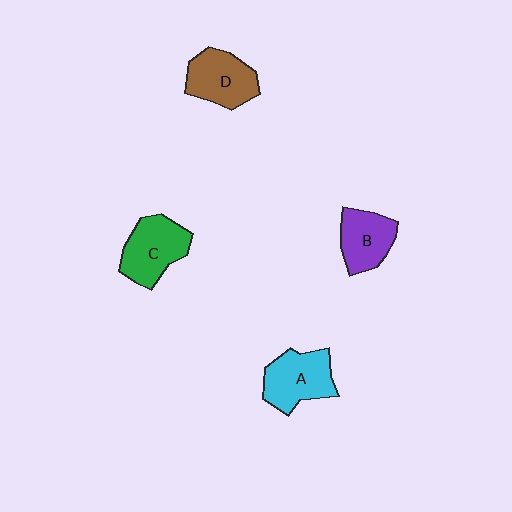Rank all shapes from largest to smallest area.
From largest to smallest: A (cyan), C (green), D (brown), B (purple).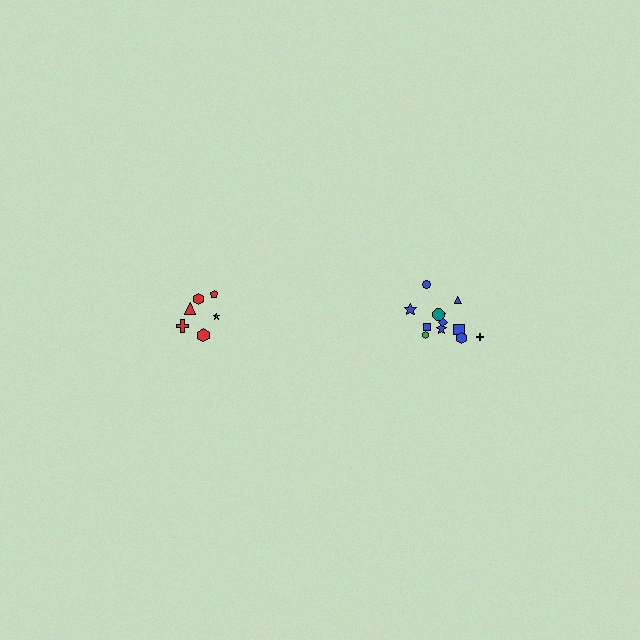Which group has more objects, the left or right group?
The right group.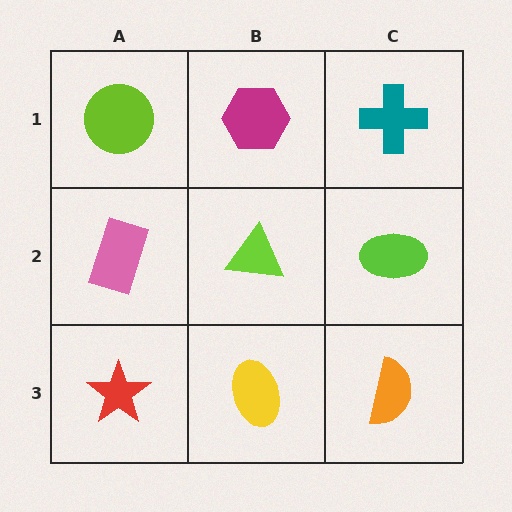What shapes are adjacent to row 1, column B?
A lime triangle (row 2, column B), a lime circle (row 1, column A), a teal cross (row 1, column C).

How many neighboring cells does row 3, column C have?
2.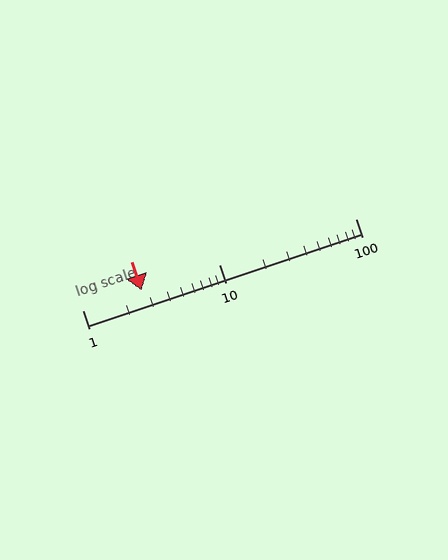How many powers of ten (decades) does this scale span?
The scale spans 2 decades, from 1 to 100.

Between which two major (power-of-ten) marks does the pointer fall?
The pointer is between 1 and 10.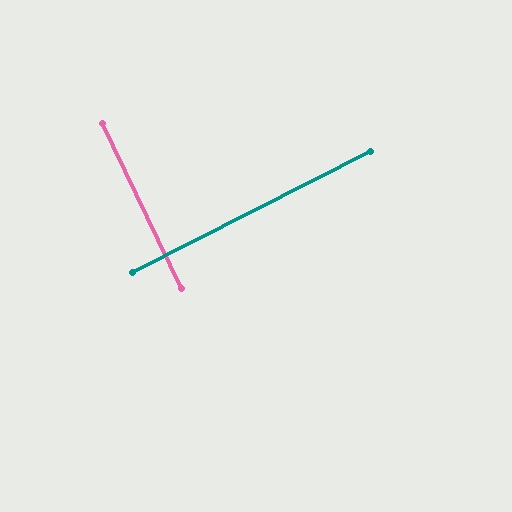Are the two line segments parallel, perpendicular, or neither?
Perpendicular — they meet at approximately 89°.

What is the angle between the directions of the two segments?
Approximately 89 degrees.